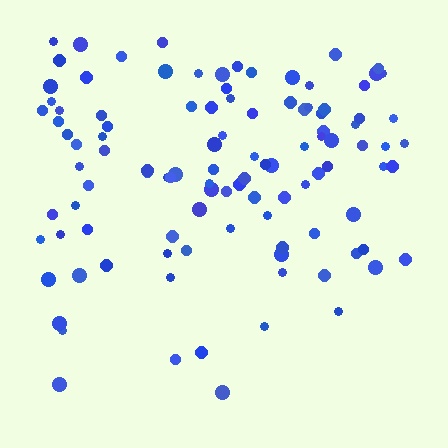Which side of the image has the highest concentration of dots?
The top.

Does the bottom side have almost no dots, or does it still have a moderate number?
Still a moderate number, just noticeably fewer than the top.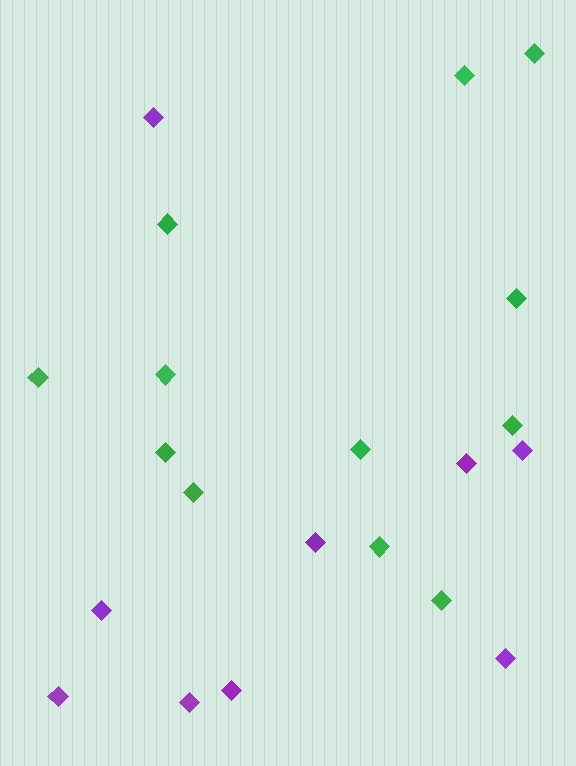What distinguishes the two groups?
There are 2 groups: one group of green diamonds (12) and one group of purple diamonds (9).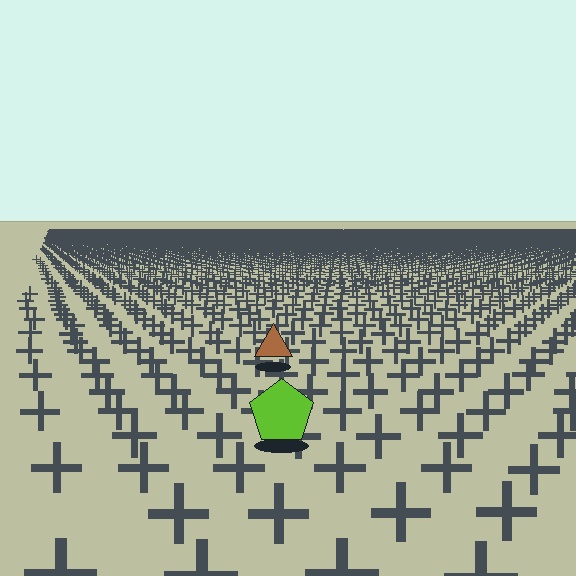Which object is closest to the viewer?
The lime pentagon is closest. The texture marks near it are larger and more spread out.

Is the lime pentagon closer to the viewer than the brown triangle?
Yes. The lime pentagon is closer — you can tell from the texture gradient: the ground texture is coarser near it.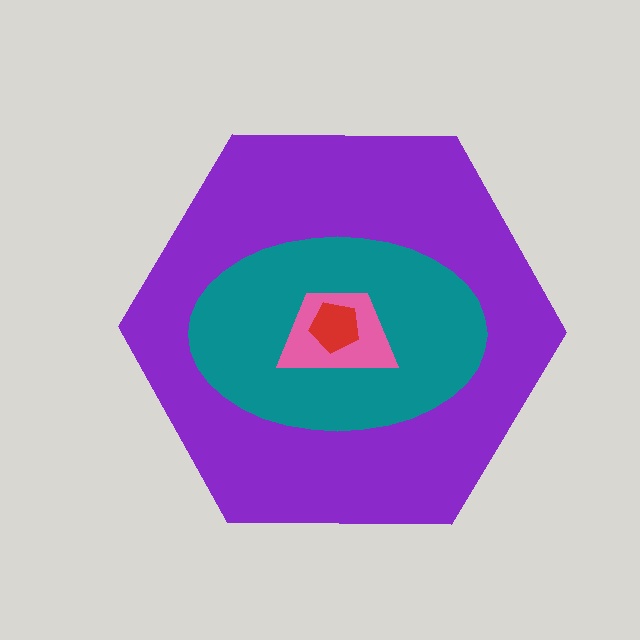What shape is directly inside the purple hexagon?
The teal ellipse.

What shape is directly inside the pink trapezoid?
The red pentagon.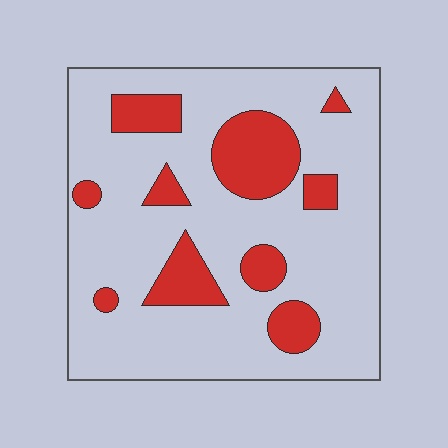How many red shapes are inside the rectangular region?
10.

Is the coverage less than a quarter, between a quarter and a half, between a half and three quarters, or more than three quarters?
Less than a quarter.